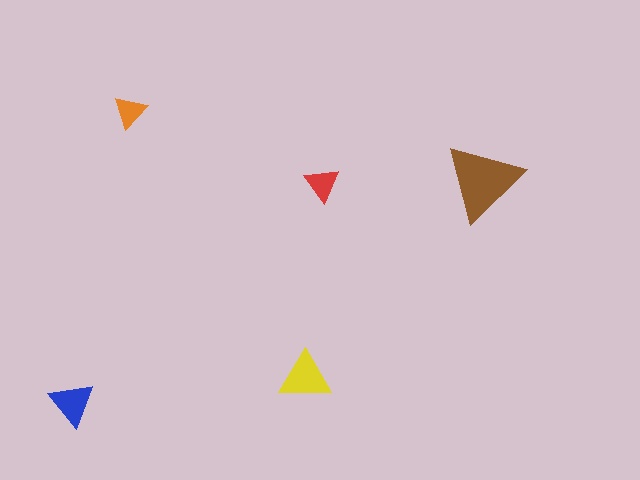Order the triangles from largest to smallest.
the brown one, the yellow one, the blue one, the red one, the orange one.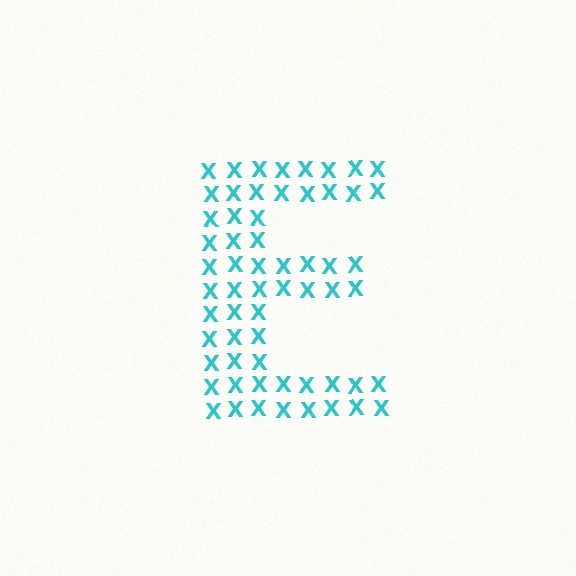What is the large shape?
The large shape is the letter E.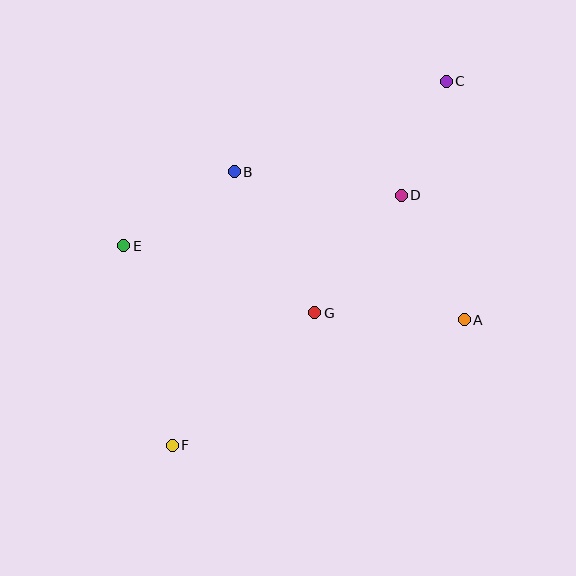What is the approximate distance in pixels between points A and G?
The distance between A and G is approximately 149 pixels.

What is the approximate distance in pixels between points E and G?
The distance between E and G is approximately 202 pixels.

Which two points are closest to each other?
Points C and D are closest to each other.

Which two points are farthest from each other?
Points C and F are farthest from each other.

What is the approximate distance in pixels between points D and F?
The distance between D and F is approximately 339 pixels.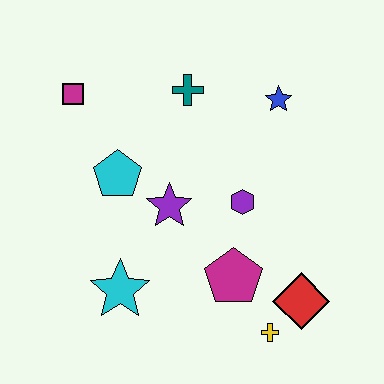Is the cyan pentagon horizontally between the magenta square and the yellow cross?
Yes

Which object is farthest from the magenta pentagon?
The magenta square is farthest from the magenta pentagon.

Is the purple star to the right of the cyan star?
Yes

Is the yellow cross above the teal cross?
No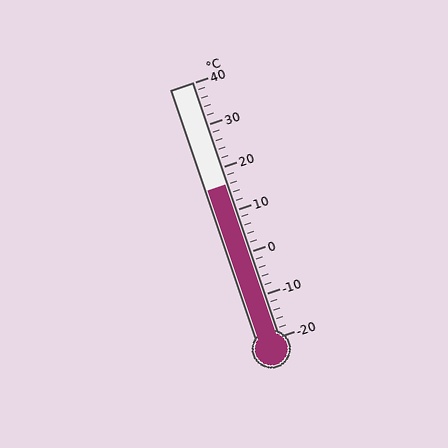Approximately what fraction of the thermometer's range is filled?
The thermometer is filled to approximately 60% of its range.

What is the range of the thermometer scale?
The thermometer scale ranges from -20°C to 40°C.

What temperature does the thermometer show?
The thermometer shows approximately 16°C.